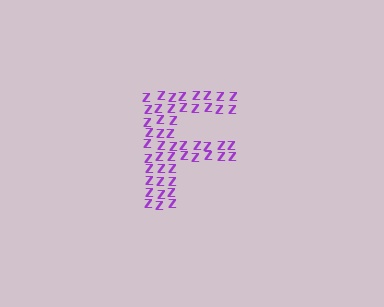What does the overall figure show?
The overall figure shows the letter F.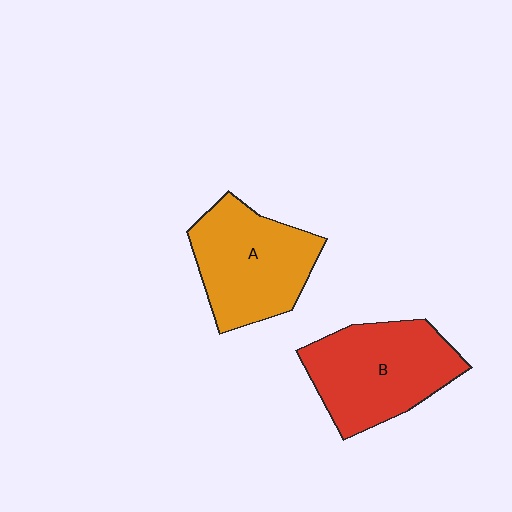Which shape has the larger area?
Shape B (red).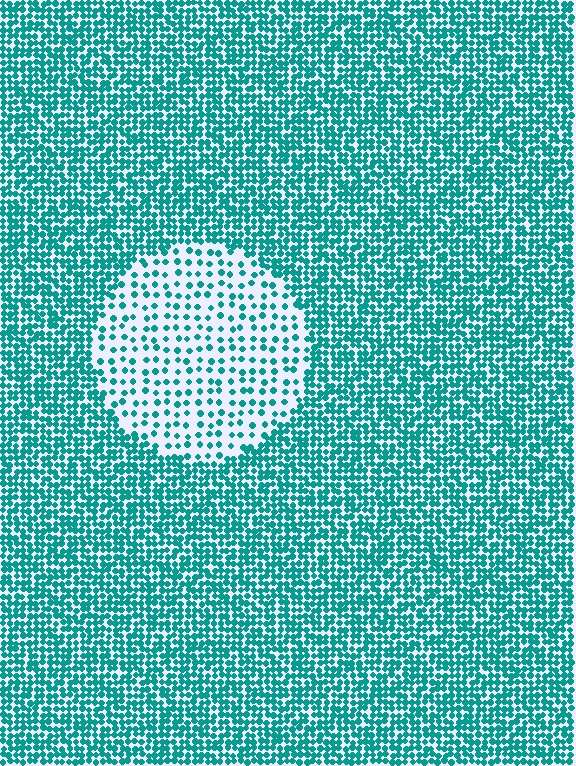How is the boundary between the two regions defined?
The boundary is defined by a change in element density (approximately 2.7x ratio). All elements are the same color, size, and shape.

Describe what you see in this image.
The image contains small teal elements arranged at two different densities. A circle-shaped region is visible where the elements are less densely packed than the surrounding area.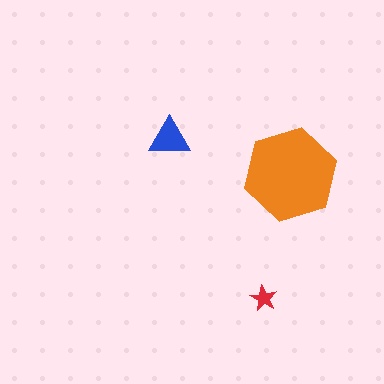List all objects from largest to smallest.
The orange hexagon, the blue triangle, the red star.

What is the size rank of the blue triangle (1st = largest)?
2nd.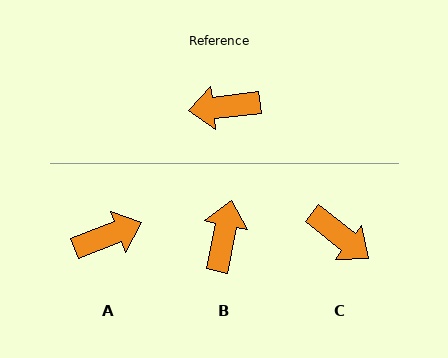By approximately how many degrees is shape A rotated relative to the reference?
Approximately 165 degrees clockwise.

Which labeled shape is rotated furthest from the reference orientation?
A, about 165 degrees away.